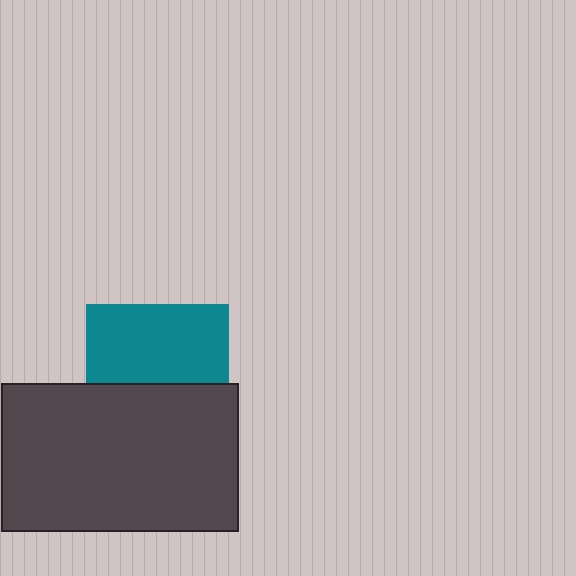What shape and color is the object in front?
The object in front is a dark gray rectangle.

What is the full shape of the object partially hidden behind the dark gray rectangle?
The partially hidden object is a teal square.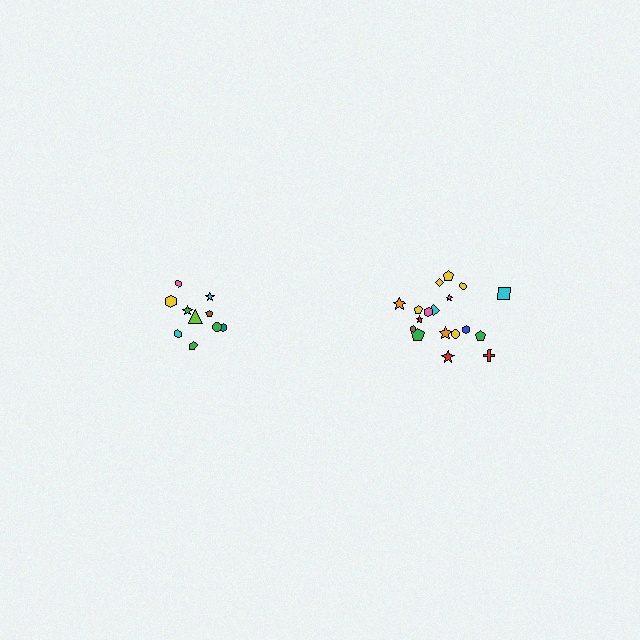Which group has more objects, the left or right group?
The right group.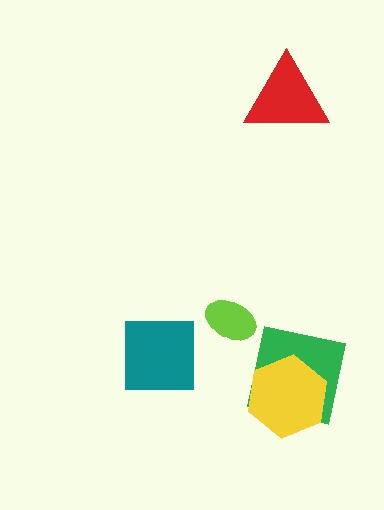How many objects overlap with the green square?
1 object overlaps with the green square.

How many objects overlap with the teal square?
0 objects overlap with the teal square.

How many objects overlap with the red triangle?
0 objects overlap with the red triangle.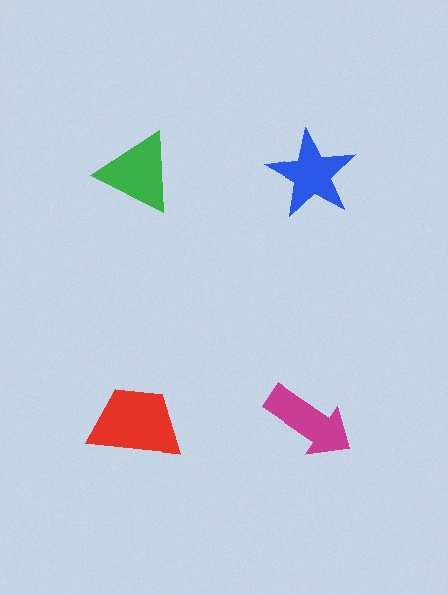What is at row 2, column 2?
A magenta arrow.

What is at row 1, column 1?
A green triangle.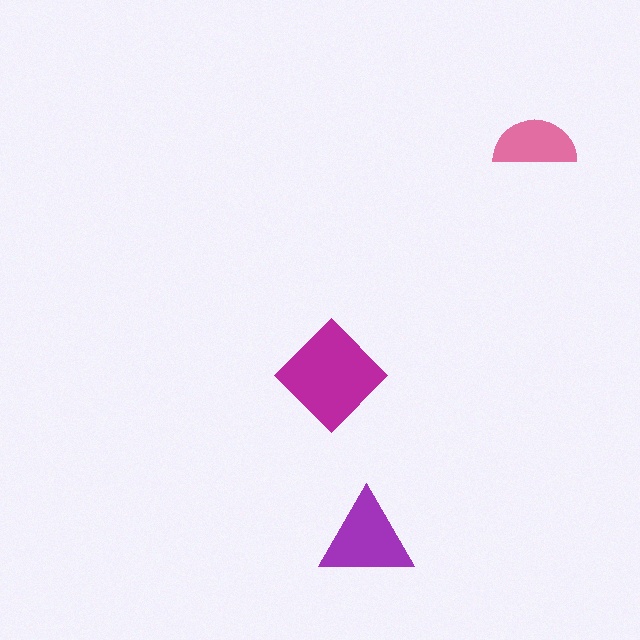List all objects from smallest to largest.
The pink semicircle, the purple triangle, the magenta diamond.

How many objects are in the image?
There are 3 objects in the image.